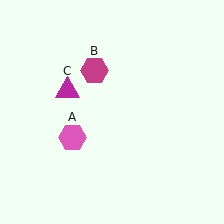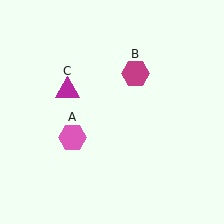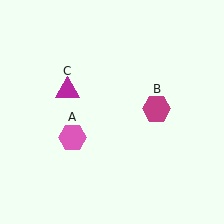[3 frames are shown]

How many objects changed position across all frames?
1 object changed position: magenta hexagon (object B).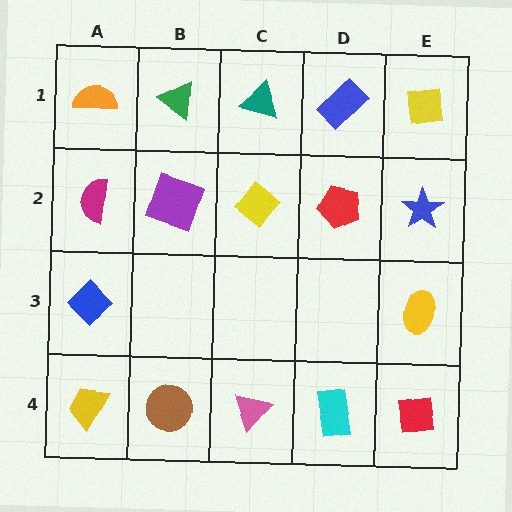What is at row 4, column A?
A yellow trapezoid.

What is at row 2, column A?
A magenta semicircle.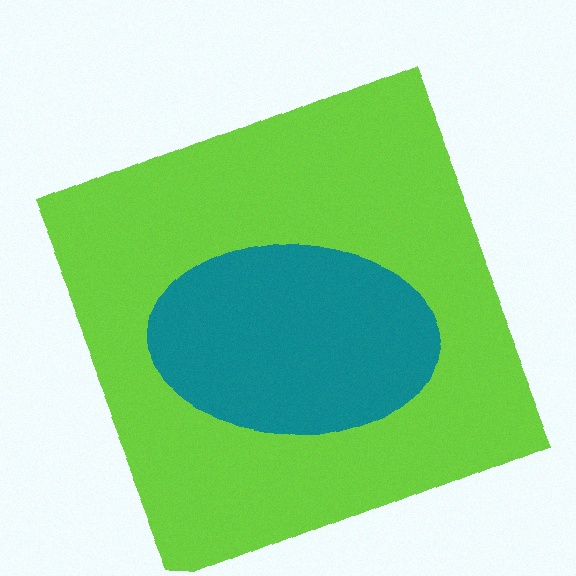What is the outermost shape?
The lime square.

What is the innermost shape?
The teal ellipse.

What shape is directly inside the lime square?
The teal ellipse.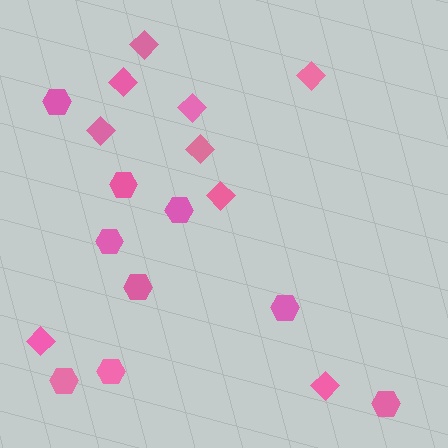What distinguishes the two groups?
There are 2 groups: one group of hexagons (9) and one group of diamonds (9).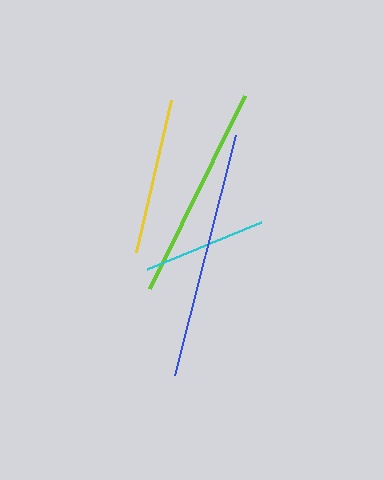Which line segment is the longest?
The blue line is the longest at approximately 248 pixels.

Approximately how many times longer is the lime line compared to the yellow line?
The lime line is approximately 1.4 times the length of the yellow line.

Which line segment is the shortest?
The cyan line is the shortest at approximately 123 pixels.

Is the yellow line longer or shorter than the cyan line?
The yellow line is longer than the cyan line.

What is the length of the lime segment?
The lime segment is approximately 215 pixels long.